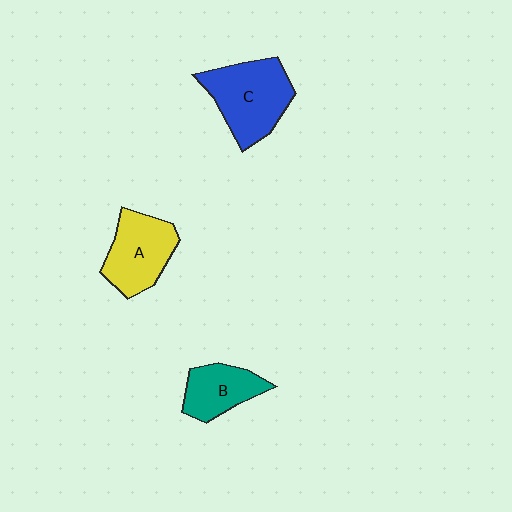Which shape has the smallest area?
Shape B (teal).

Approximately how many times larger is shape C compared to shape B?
Approximately 1.6 times.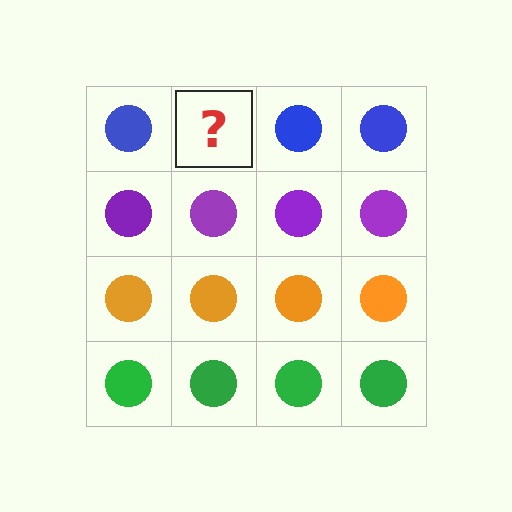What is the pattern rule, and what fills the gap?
The rule is that each row has a consistent color. The gap should be filled with a blue circle.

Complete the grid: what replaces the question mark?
The question mark should be replaced with a blue circle.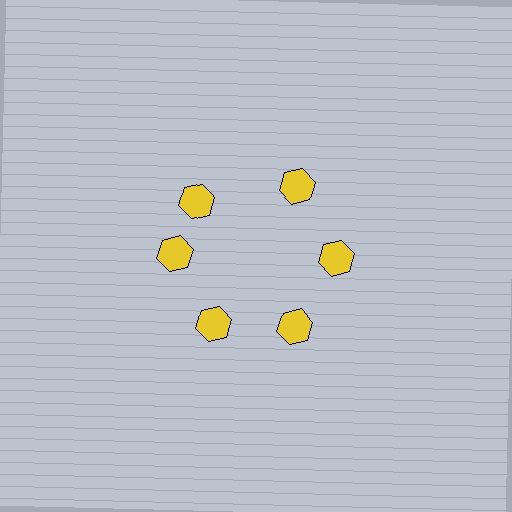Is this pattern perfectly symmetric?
No. The 6 yellow hexagons are arranged in a ring, but one element near the 11 o'clock position is rotated out of alignment along the ring, breaking the 6-fold rotational symmetry.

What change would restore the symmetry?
The symmetry would be restored by rotating it back into even spacing with its neighbors so that all 6 hexagons sit at equal angles and equal distance from the center.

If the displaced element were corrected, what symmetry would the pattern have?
It would have 6-fold rotational symmetry — the pattern would map onto itself every 60 degrees.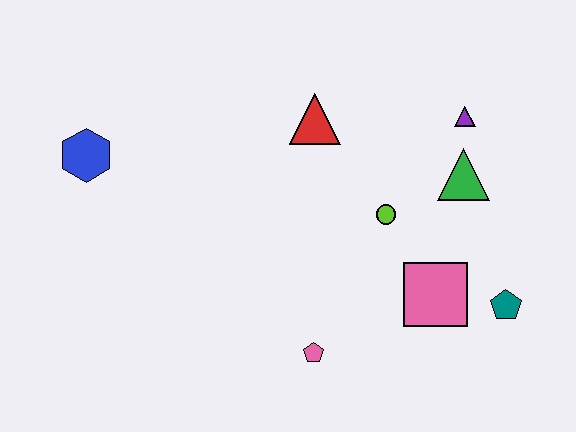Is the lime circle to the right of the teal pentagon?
No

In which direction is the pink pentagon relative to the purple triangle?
The pink pentagon is below the purple triangle.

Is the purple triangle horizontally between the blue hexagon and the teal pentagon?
Yes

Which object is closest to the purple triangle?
The green triangle is closest to the purple triangle.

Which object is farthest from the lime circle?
The blue hexagon is farthest from the lime circle.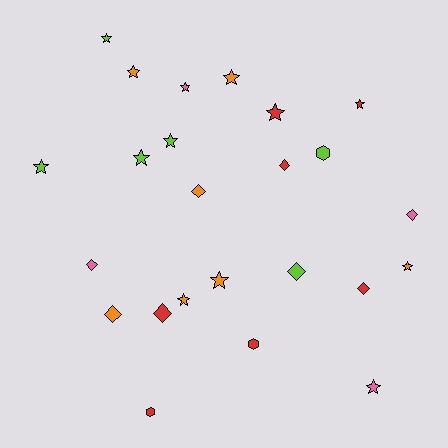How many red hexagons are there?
There are 2 red hexagons.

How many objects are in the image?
There are 24 objects.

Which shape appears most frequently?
Star, with 13 objects.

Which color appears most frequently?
Orange, with 7 objects.